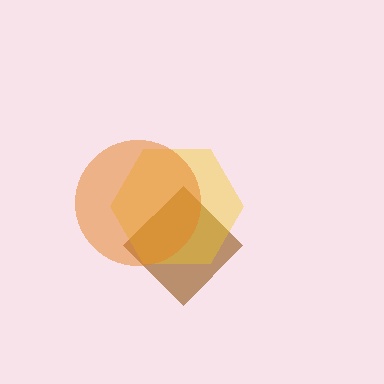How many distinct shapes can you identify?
There are 3 distinct shapes: a brown diamond, a yellow hexagon, an orange circle.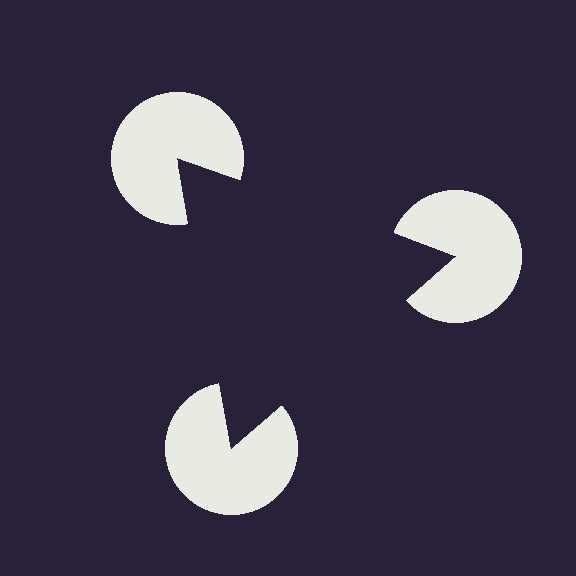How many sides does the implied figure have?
3 sides.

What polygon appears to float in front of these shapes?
An illusory triangle — its edges are inferred from the aligned wedge cuts in the pac-man discs, not physically drawn.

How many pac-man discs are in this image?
There are 3 — one at each vertex of the illusory triangle.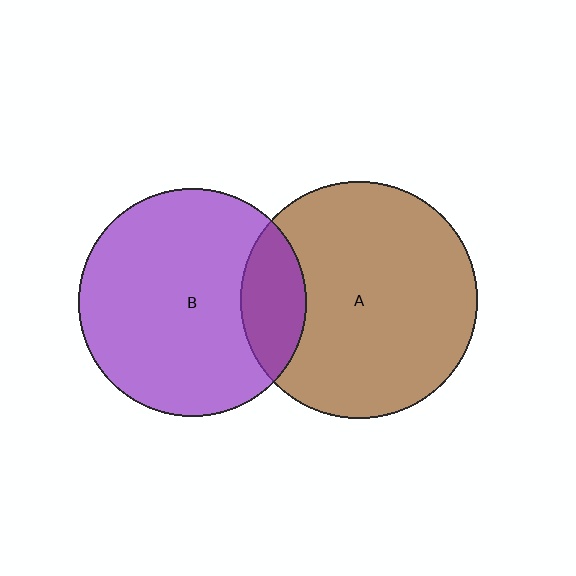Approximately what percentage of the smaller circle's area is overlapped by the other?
Approximately 20%.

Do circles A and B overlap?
Yes.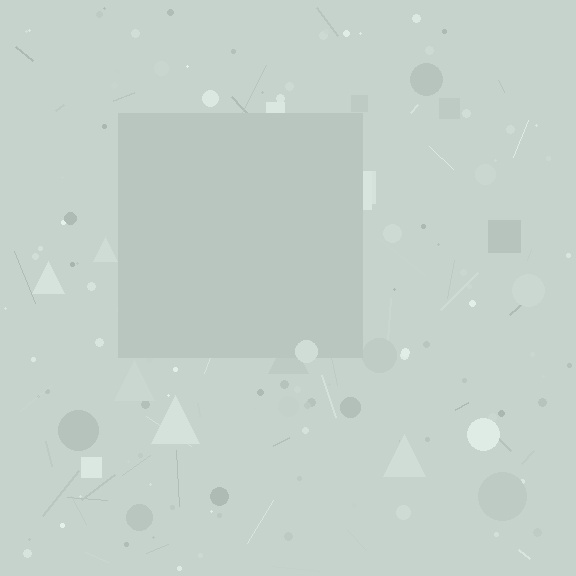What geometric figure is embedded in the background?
A square is embedded in the background.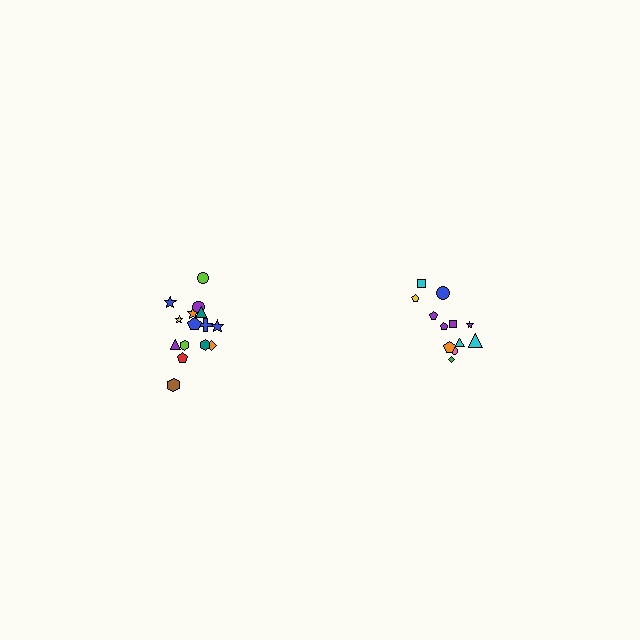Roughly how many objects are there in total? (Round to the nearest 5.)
Roughly 25 objects in total.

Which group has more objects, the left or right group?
The left group.